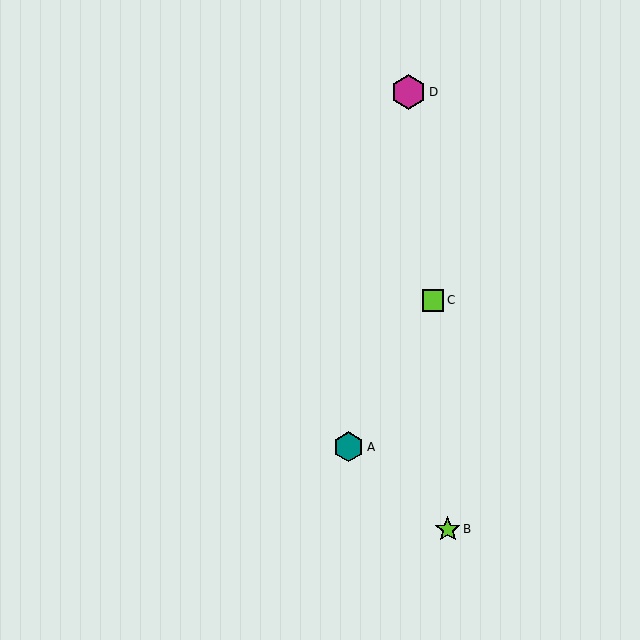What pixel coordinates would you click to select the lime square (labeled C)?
Click at (433, 300) to select the lime square C.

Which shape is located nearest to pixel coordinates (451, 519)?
The lime star (labeled B) at (448, 529) is nearest to that location.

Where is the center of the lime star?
The center of the lime star is at (448, 529).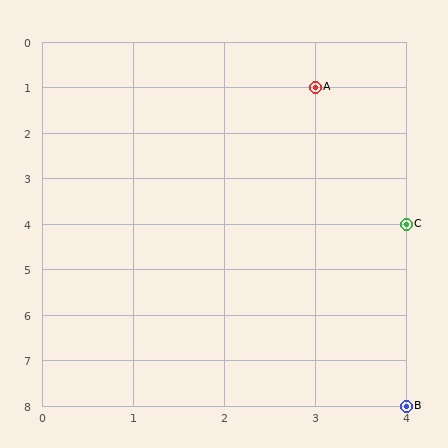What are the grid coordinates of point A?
Point A is at grid coordinates (3, 1).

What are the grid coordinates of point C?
Point C is at grid coordinates (4, 4).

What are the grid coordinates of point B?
Point B is at grid coordinates (4, 8).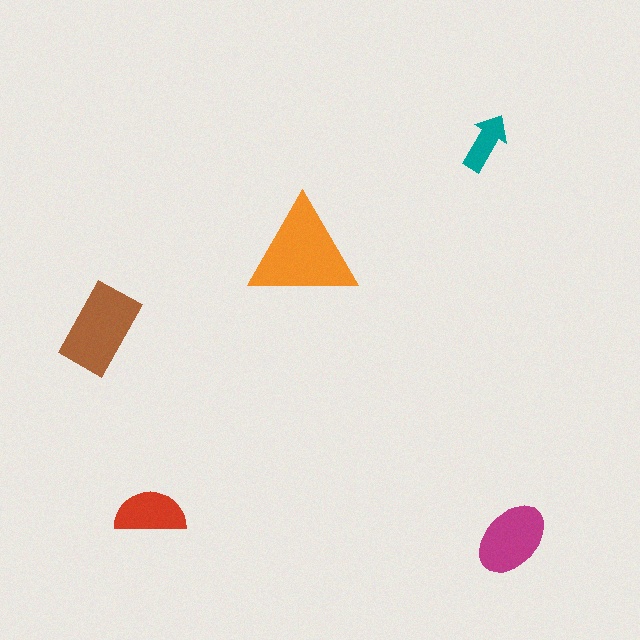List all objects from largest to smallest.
The orange triangle, the brown rectangle, the magenta ellipse, the red semicircle, the teal arrow.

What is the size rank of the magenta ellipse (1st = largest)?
3rd.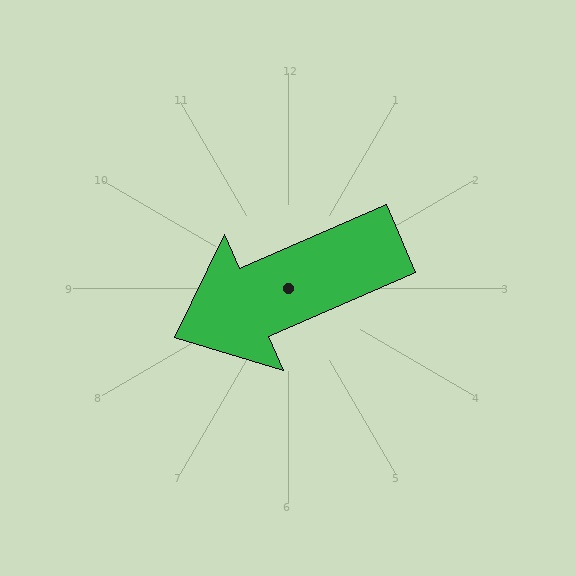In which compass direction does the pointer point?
Southwest.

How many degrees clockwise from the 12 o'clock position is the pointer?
Approximately 247 degrees.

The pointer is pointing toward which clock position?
Roughly 8 o'clock.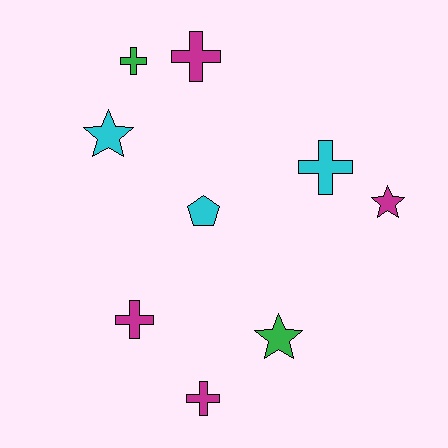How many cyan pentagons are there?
There is 1 cyan pentagon.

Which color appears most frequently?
Magenta, with 4 objects.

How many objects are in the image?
There are 9 objects.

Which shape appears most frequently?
Cross, with 5 objects.